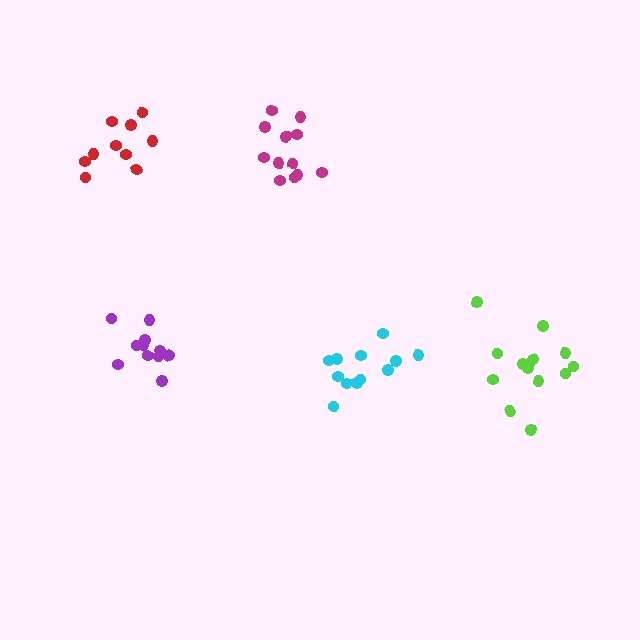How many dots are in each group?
Group 1: 12 dots, Group 2: 14 dots, Group 3: 11 dots, Group 4: 12 dots, Group 5: 10 dots (59 total).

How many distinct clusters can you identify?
There are 5 distinct clusters.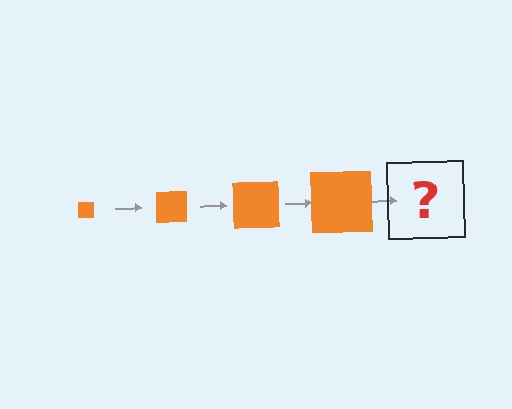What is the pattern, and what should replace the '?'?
The pattern is that the square gets progressively larger each step. The '?' should be an orange square, larger than the previous one.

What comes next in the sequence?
The next element should be an orange square, larger than the previous one.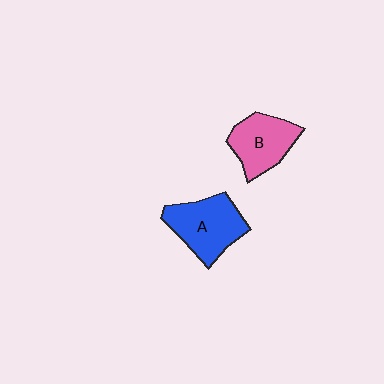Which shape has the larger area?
Shape A (blue).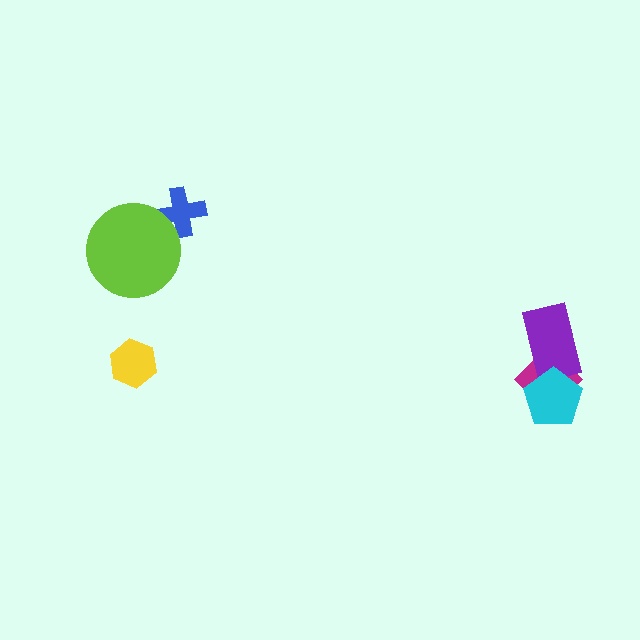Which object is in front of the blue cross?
The lime circle is in front of the blue cross.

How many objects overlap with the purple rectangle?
2 objects overlap with the purple rectangle.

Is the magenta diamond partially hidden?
Yes, it is partially covered by another shape.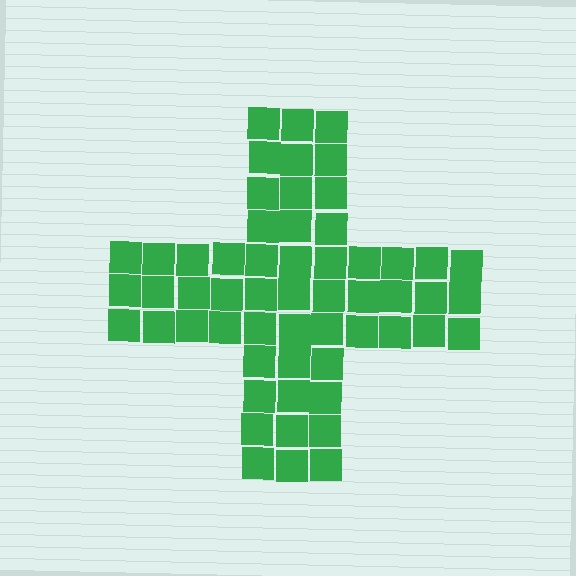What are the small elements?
The small elements are squares.